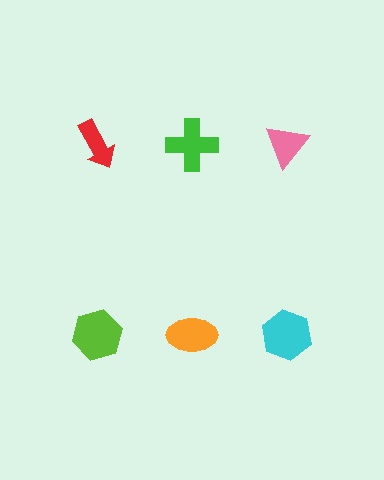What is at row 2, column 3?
A cyan hexagon.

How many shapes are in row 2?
3 shapes.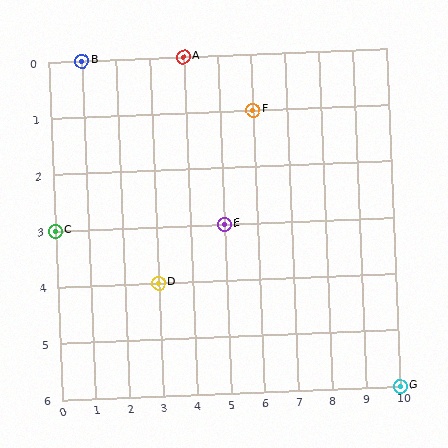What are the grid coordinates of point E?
Point E is at grid coordinates (5, 3).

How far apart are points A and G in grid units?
Points A and G are 6 columns and 6 rows apart (about 8.5 grid units diagonally).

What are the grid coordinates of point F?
Point F is at grid coordinates (6, 1).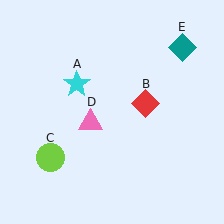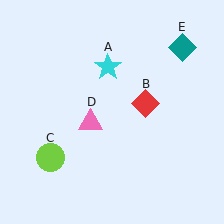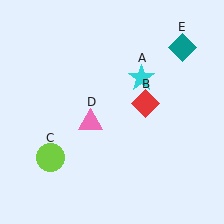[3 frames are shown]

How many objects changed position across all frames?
1 object changed position: cyan star (object A).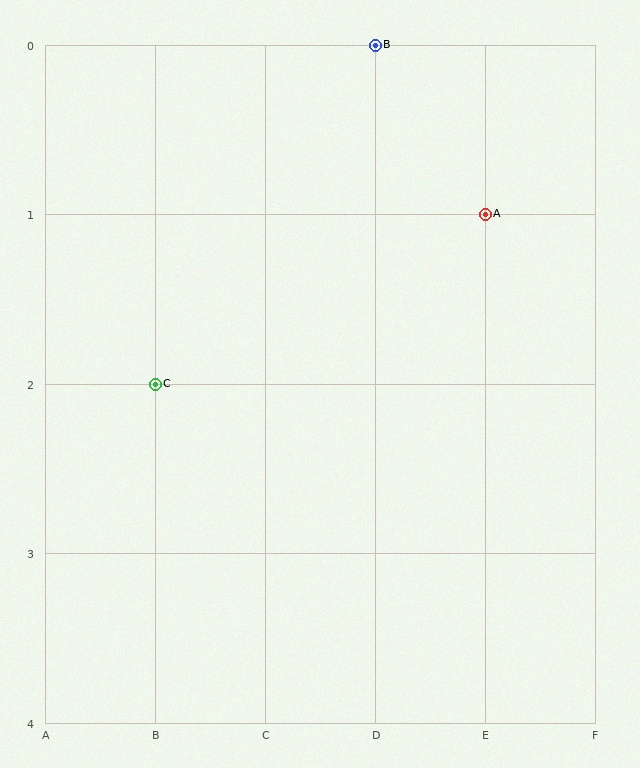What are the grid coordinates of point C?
Point C is at grid coordinates (B, 2).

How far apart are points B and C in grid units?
Points B and C are 2 columns and 2 rows apart (about 2.8 grid units diagonally).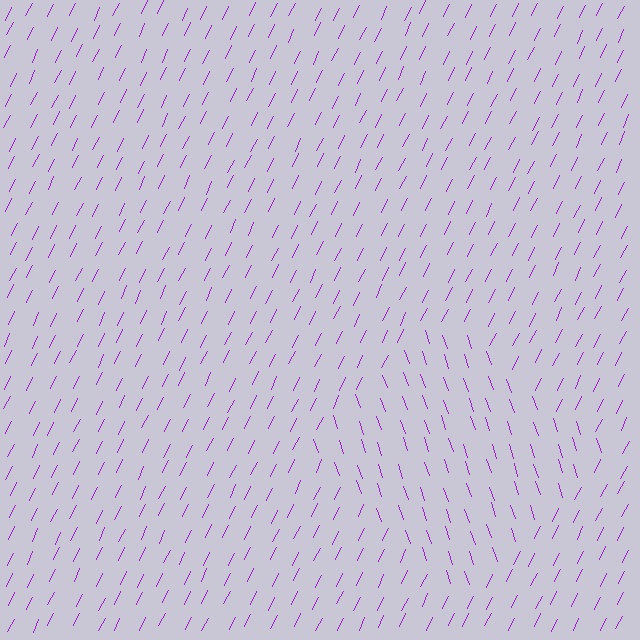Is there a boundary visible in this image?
Yes, there is a texture boundary formed by a change in line orientation.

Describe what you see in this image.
The image is filled with small purple line segments. A diamond region in the image has lines oriented differently from the surrounding lines, creating a visible texture boundary.